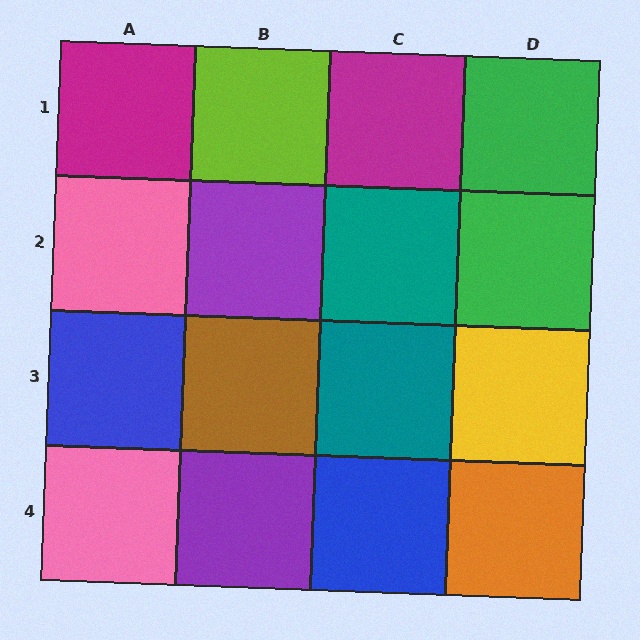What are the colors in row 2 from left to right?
Pink, purple, teal, green.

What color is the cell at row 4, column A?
Pink.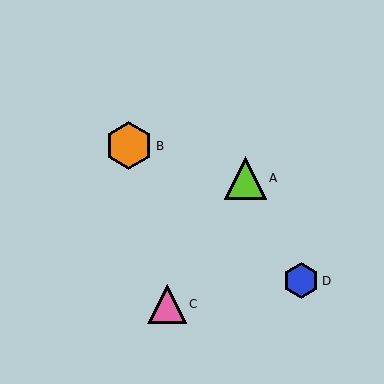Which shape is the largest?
The orange hexagon (labeled B) is the largest.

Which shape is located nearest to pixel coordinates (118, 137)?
The orange hexagon (labeled B) at (129, 146) is nearest to that location.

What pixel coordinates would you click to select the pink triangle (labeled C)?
Click at (167, 304) to select the pink triangle C.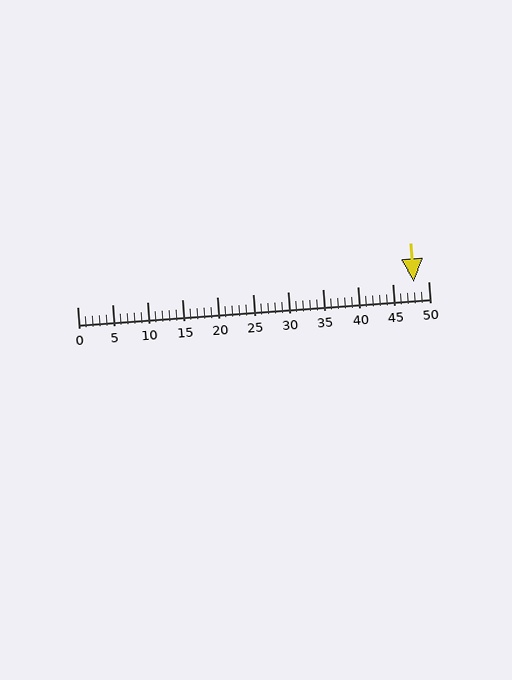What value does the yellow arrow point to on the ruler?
The yellow arrow points to approximately 48.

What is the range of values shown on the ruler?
The ruler shows values from 0 to 50.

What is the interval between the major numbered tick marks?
The major tick marks are spaced 5 units apart.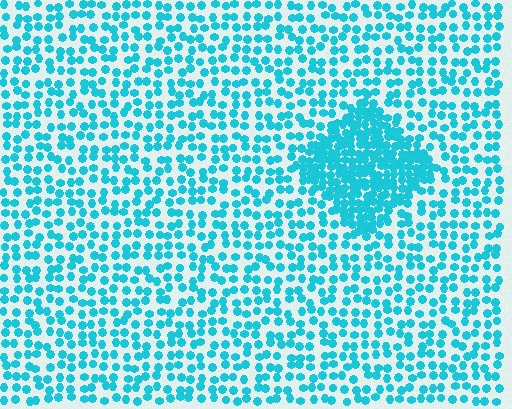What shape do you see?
I see a diamond.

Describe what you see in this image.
The image contains small cyan elements arranged at two different densities. A diamond-shaped region is visible where the elements are more densely packed than the surrounding area.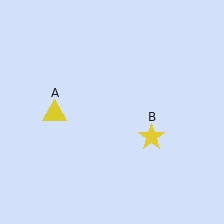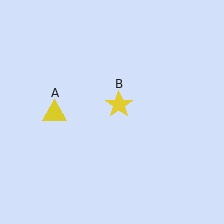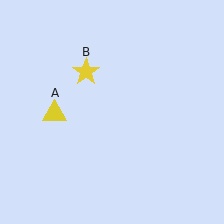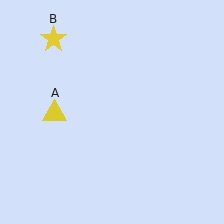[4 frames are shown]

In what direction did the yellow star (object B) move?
The yellow star (object B) moved up and to the left.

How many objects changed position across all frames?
1 object changed position: yellow star (object B).